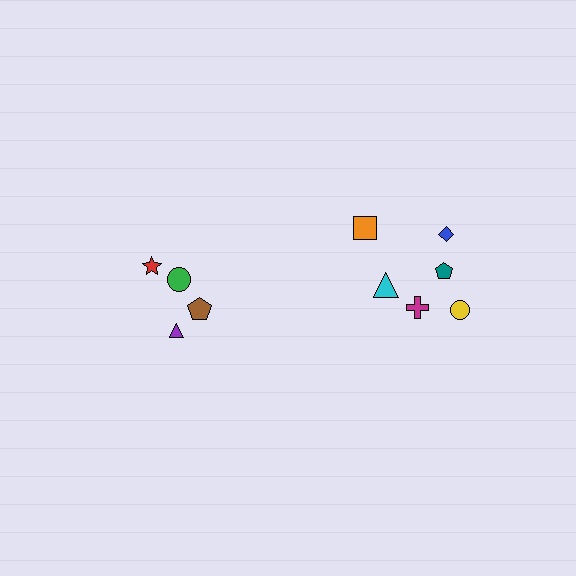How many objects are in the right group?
There are 6 objects.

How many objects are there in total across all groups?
There are 10 objects.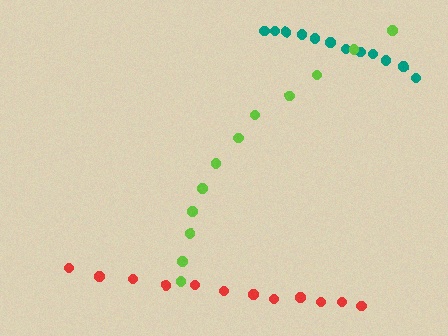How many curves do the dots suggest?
There are 3 distinct paths.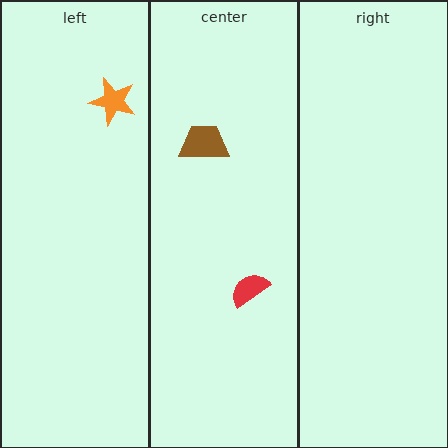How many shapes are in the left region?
1.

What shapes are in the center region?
The red semicircle, the brown trapezoid.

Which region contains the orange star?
The left region.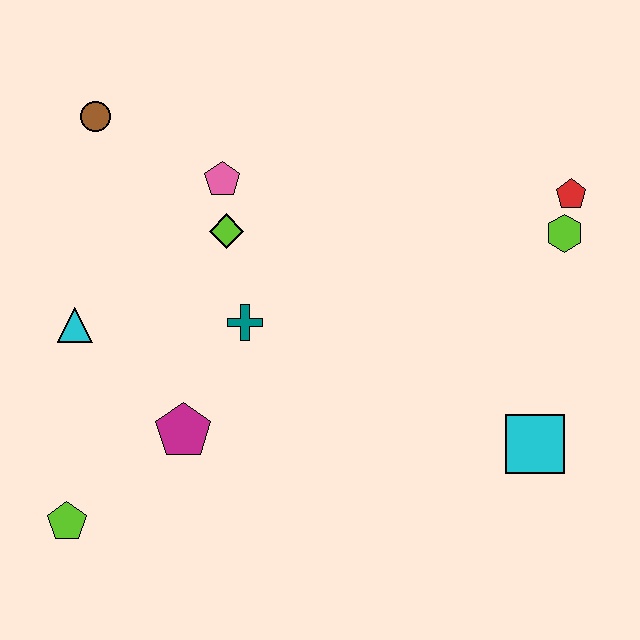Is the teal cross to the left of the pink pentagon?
No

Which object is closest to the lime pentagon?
The magenta pentagon is closest to the lime pentagon.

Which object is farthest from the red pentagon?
The lime pentagon is farthest from the red pentagon.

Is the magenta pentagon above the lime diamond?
No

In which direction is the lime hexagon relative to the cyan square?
The lime hexagon is above the cyan square.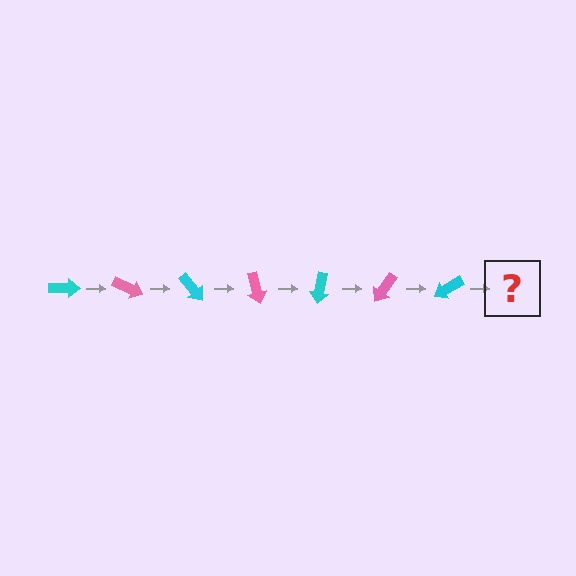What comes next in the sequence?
The next element should be a pink arrow, rotated 175 degrees from the start.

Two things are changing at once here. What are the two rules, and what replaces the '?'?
The two rules are that it rotates 25 degrees each step and the color cycles through cyan and pink. The '?' should be a pink arrow, rotated 175 degrees from the start.